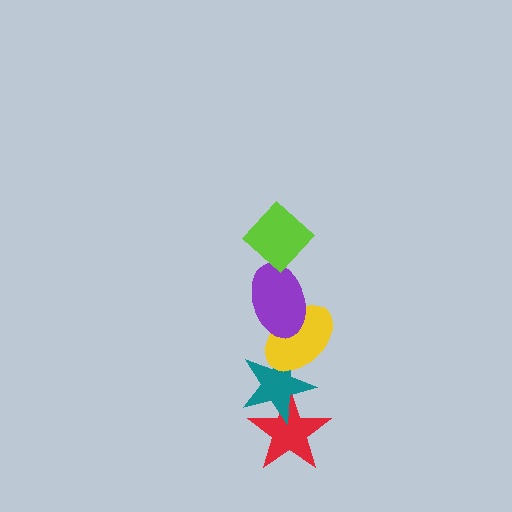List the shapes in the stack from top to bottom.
From top to bottom: the lime diamond, the purple ellipse, the yellow ellipse, the teal star, the red star.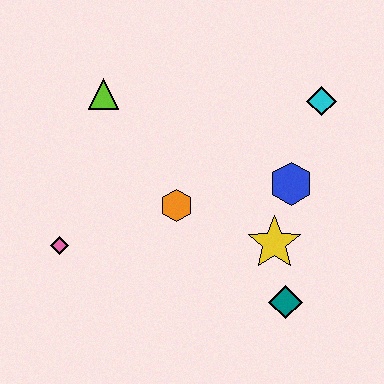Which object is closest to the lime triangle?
The orange hexagon is closest to the lime triangle.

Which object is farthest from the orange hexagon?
The cyan diamond is farthest from the orange hexagon.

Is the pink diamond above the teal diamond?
Yes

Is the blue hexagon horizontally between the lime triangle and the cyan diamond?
Yes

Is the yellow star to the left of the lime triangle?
No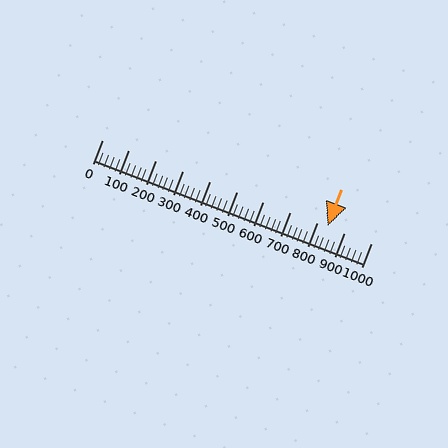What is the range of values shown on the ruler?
The ruler shows values from 0 to 1000.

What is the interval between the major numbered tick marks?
The major tick marks are spaced 100 units apart.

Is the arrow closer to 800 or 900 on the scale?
The arrow is closer to 800.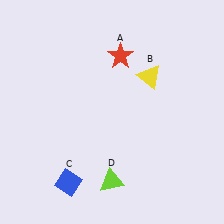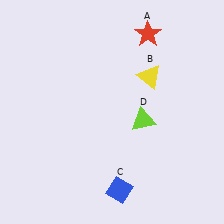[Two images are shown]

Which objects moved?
The objects that moved are: the red star (A), the blue diamond (C), the lime triangle (D).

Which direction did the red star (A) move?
The red star (A) moved right.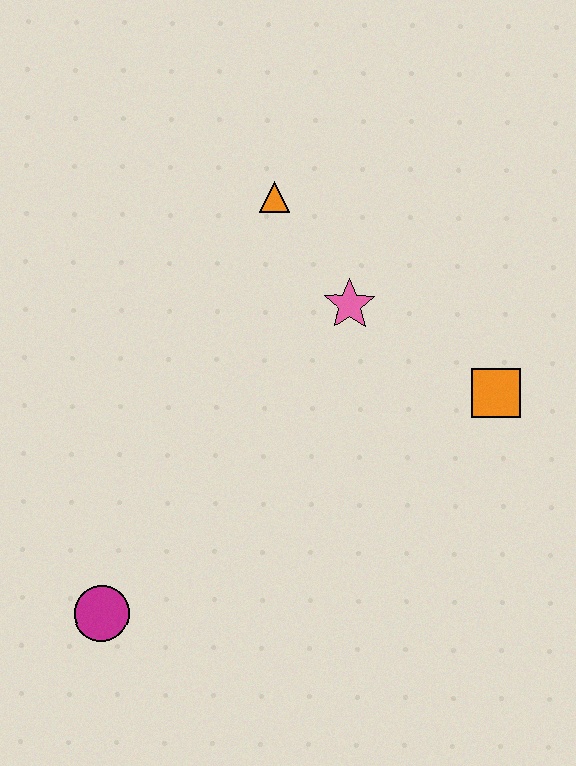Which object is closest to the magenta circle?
The pink star is closest to the magenta circle.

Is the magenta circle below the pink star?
Yes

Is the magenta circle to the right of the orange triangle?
No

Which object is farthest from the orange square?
The magenta circle is farthest from the orange square.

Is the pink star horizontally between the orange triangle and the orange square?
Yes